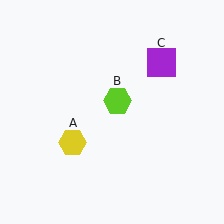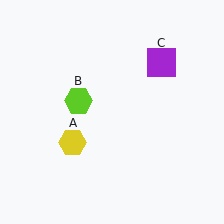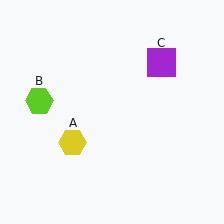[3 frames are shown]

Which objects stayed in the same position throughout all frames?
Yellow hexagon (object A) and purple square (object C) remained stationary.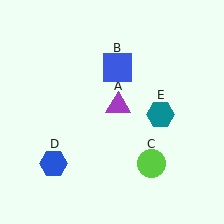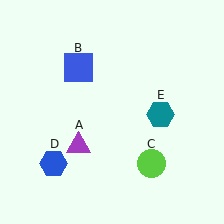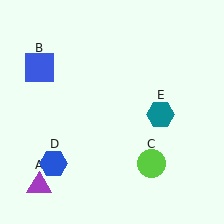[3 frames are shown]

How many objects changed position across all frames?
2 objects changed position: purple triangle (object A), blue square (object B).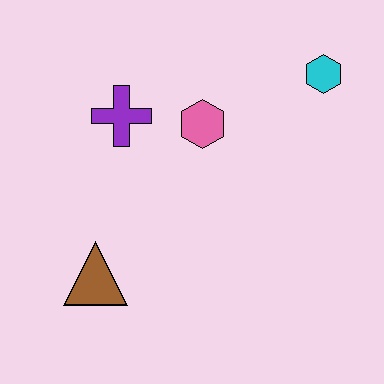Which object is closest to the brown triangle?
The purple cross is closest to the brown triangle.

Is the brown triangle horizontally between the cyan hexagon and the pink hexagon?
No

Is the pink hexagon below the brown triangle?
No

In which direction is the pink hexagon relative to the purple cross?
The pink hexagon is to the right of the purple cross.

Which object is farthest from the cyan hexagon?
The brown triangle is farthest from the cyan hexagon.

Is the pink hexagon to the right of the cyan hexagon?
No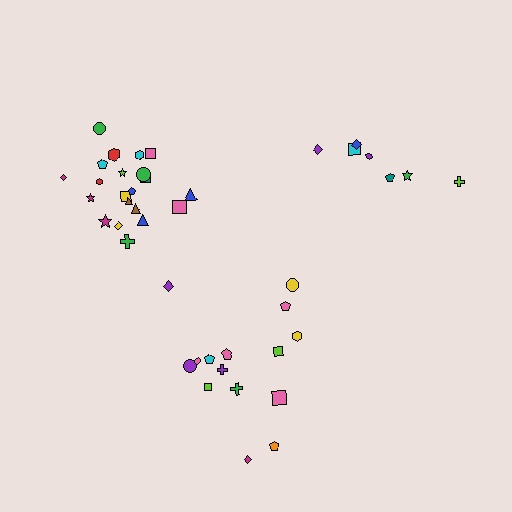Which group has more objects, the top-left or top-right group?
The top-left group.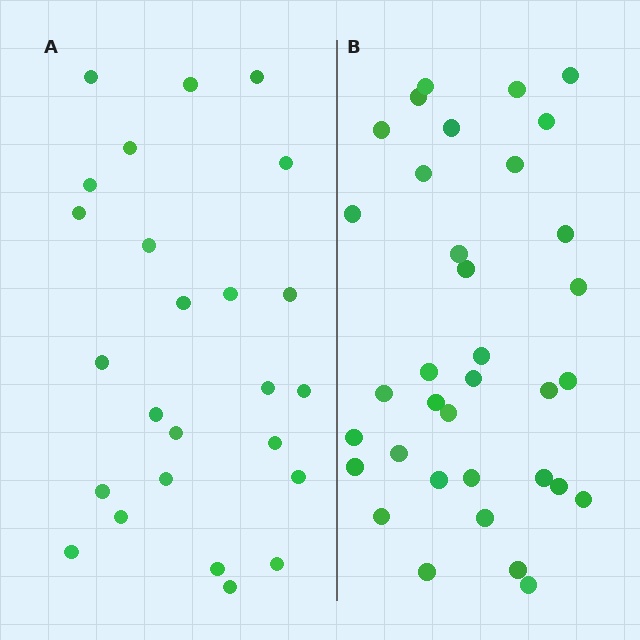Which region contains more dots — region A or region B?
Region B (the right region) has more dots.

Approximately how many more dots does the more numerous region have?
Region B has roughly 10 or so more dots than region A.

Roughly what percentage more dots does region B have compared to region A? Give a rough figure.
About 40% more.